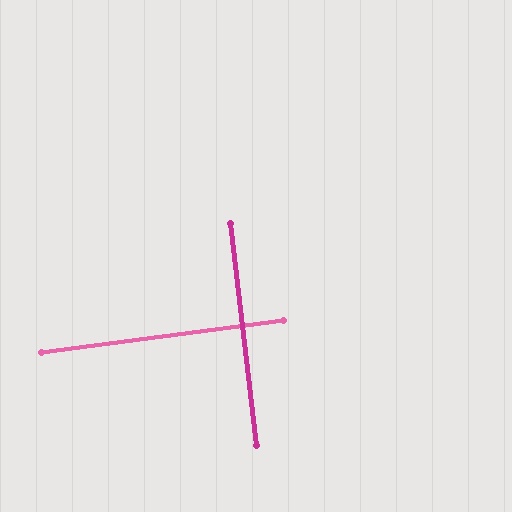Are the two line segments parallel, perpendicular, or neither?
Perpendicular — they meet at approximately 89°.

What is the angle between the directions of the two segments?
Approximately 89 degrees.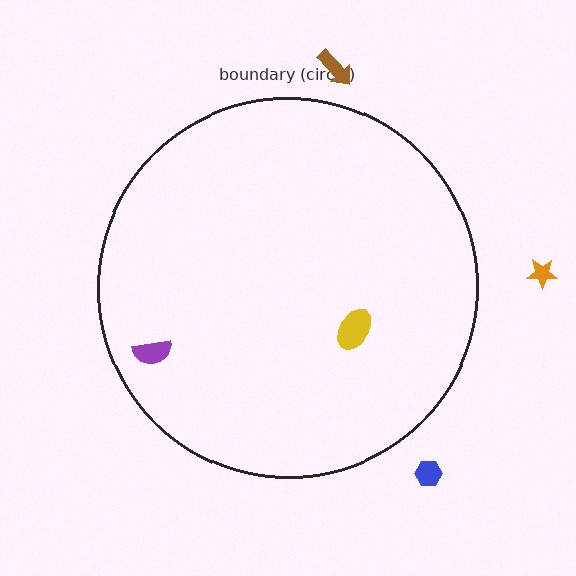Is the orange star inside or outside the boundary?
Outside.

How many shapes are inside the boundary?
2 inside, 3 outside.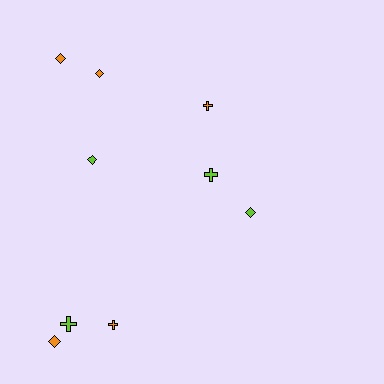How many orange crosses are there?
There are 2 orange crosses.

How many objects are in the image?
There are 9 objects.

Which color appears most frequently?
Orange, with 5 objects.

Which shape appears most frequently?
Diamond, with 5 objects.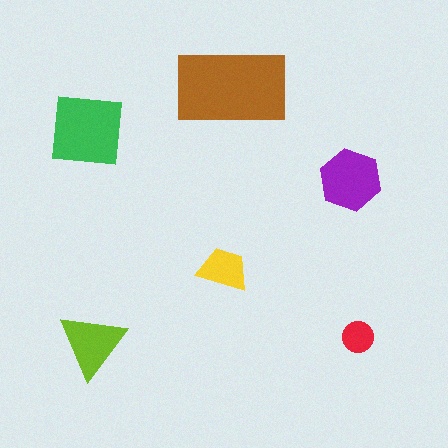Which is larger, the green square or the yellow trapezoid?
The green square.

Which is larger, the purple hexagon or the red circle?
The purple hexagon.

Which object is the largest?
The brown rectangle.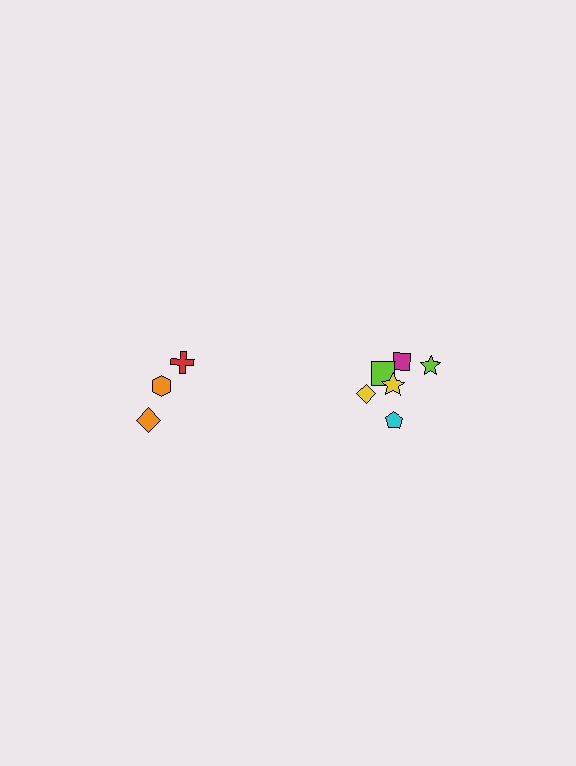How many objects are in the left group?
There are 3 objects.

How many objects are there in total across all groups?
There are 9 objects.